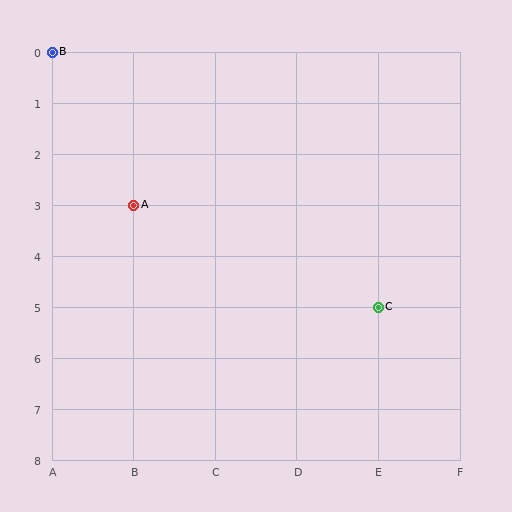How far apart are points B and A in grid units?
Points B and A are 1 column and 3 rows apart (about 3.2 grid units diagonally).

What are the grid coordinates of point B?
Point B is at grid coordinates (A, 0).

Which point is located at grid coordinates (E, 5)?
Point C is at (E, 5).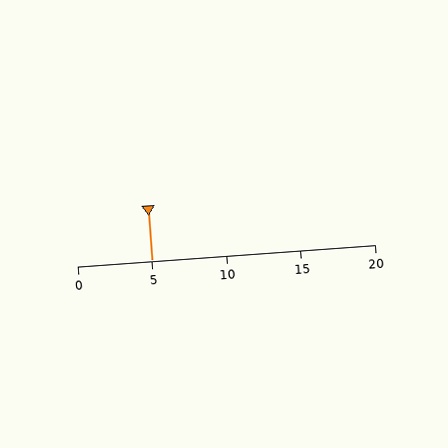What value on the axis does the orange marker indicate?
The marker indicates approximately 5.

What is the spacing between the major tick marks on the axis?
The major ticks are spaced 5 apart.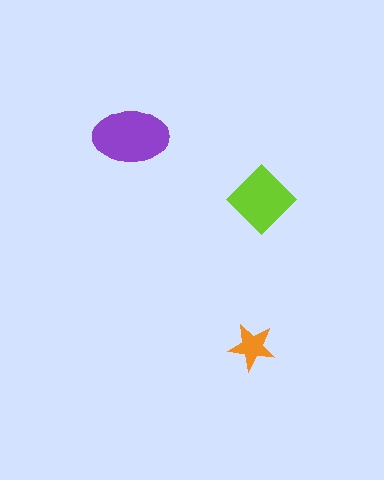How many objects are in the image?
There are 3 objects in the image.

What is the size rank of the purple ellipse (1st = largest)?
1st.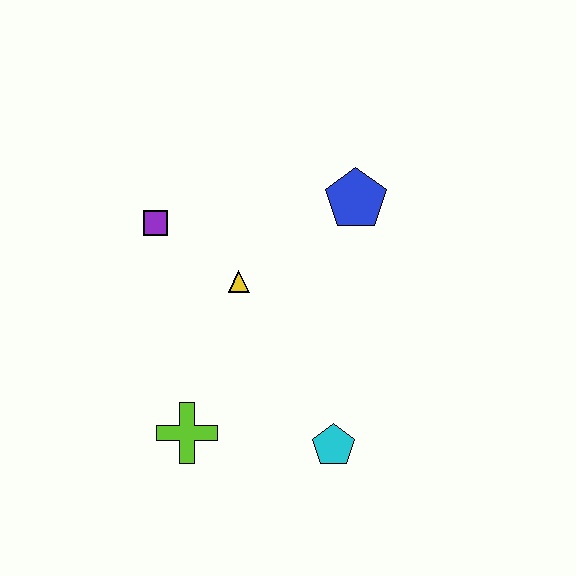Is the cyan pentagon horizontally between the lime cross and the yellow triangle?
No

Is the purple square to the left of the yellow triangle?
Yes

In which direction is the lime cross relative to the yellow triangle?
The lime cross is below the yellow triangle.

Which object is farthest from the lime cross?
The blue pentagon is farthest from the lime cross.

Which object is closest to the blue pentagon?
The yellow triangle is closest to the blue pentagon.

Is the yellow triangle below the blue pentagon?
Yes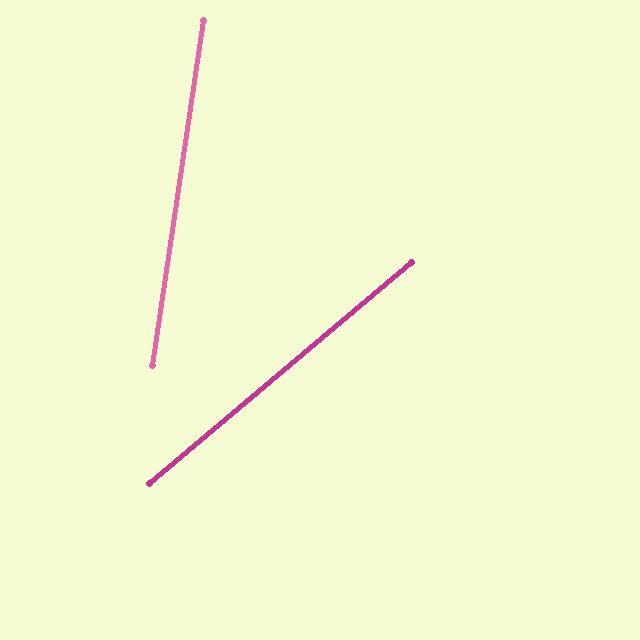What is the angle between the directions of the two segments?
Approximately 41 degrees.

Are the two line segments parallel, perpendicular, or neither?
Neither parallel nor perpendicular — they differ by about 41°.